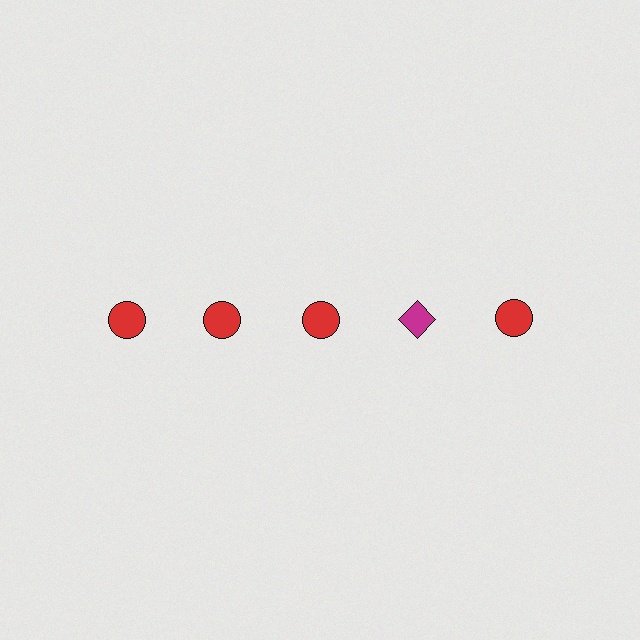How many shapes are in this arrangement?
There are 5 shapes arranged in a grid pattern.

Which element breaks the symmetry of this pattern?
The magenta diamond in the top row, second from right column breaks the symmetry. All other shapes are red circles.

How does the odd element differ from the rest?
It differs in both color (magenta instead of red) and shape (diamond instead of circle).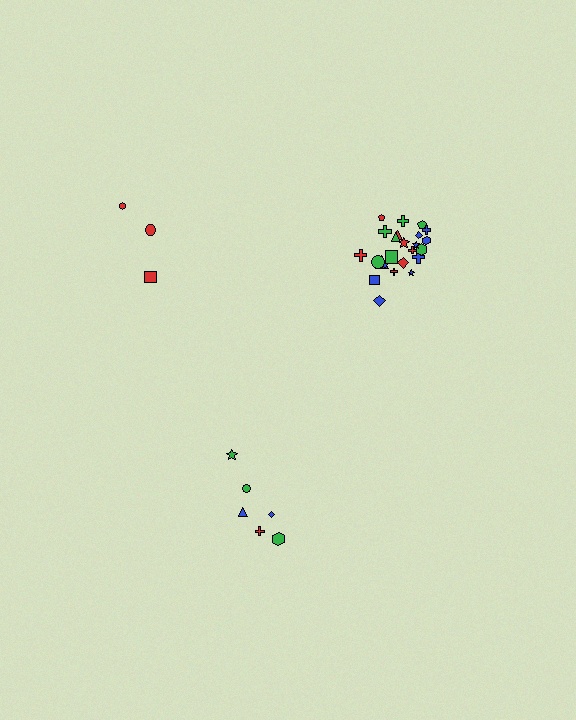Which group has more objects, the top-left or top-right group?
The top-right group.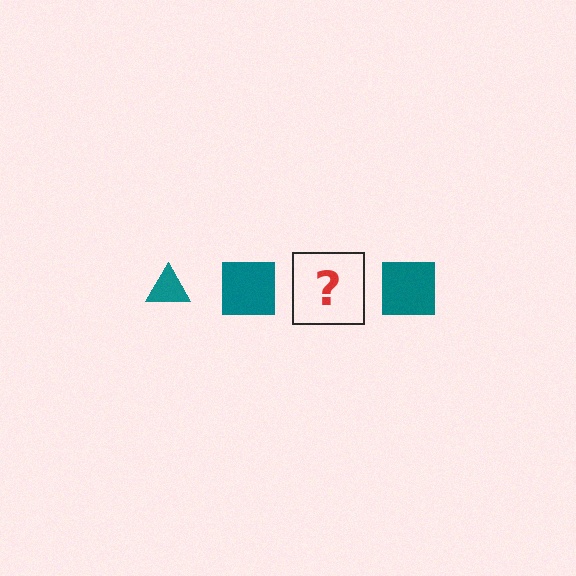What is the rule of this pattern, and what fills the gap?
The rule is that the pattern cycles through triangle, square shapes in teal. The gap should be filled with a teal triangle.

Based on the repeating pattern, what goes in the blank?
The blank should be a teal triangle.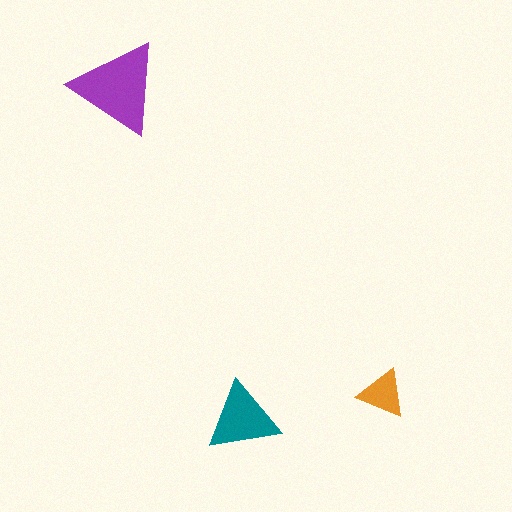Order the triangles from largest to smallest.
the purple one, the teal one, the orange one.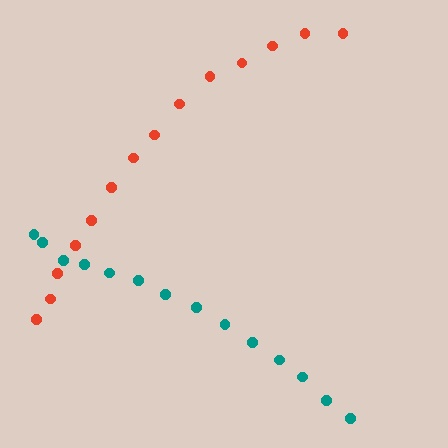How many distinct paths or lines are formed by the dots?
There are 2 distinct paths.